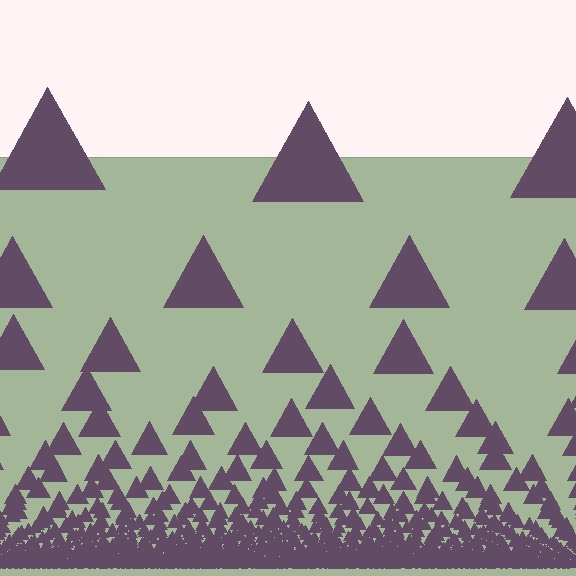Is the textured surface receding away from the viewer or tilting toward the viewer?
The surface appears to tilt toward the viewer. Texture elements get larger and sparser toward the top.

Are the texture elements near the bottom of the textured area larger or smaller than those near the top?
Smaller. The gradient is inverted — elements near the bottom are smaller and denser.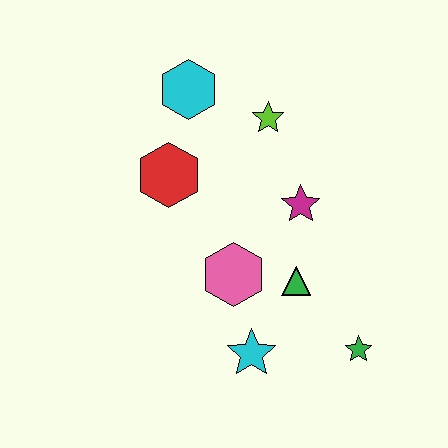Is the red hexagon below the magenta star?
No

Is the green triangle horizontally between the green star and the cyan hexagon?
Yes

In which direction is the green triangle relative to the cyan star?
The green triangle is above the cyan star.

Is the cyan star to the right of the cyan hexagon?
Yes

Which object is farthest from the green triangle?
The cyan hexagon is farthest from the green triangle.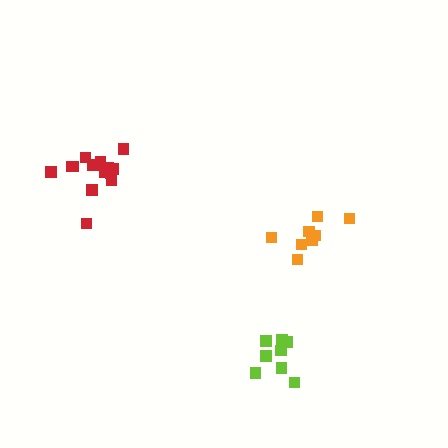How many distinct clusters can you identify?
There are 3 distinct clusters.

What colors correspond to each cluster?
The clusters are colored: orange, lime, red.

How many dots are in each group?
Group 1: 8 dots, Group 2: 8 dots, Group 3: 14 dots (30 total).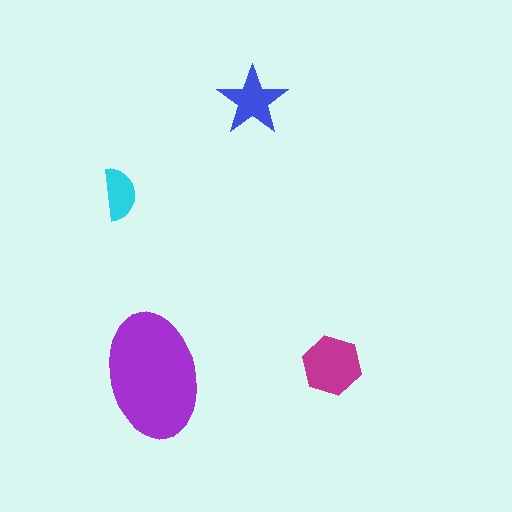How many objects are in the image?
There are 4 objects in the image.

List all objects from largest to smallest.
The purple ellipse, the magenta hexagon, the blue star, the cyan semicircle.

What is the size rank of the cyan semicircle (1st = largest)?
4th.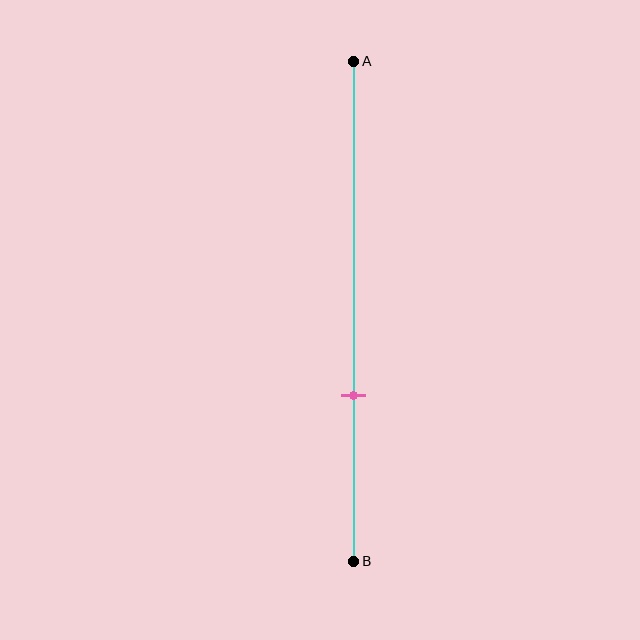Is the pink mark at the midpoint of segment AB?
No, the mark is at about 65% from A, not at the 50% midpoint.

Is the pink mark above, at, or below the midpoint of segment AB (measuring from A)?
The pink mark is below the midpoint of segment AB.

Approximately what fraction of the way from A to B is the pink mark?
The pink mark is approximately 65% of the way from A to B.